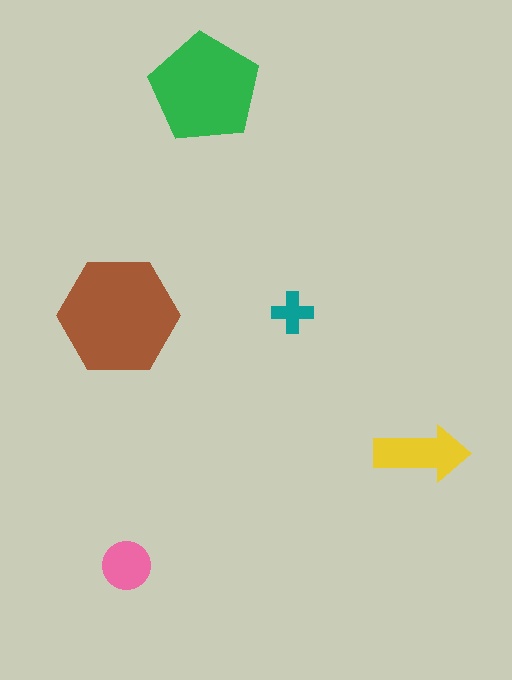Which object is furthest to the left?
The brown hexagon is leftmost.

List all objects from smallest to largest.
The teal cross, the pink circle, the yellow arrow, the green pentagon, the brown hexagon.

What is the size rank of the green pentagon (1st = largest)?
2nd.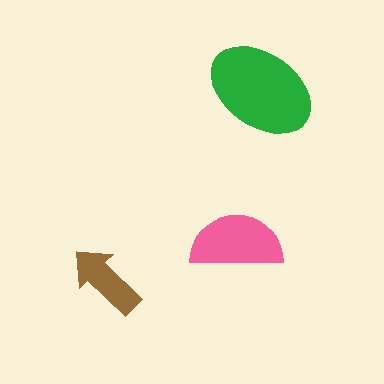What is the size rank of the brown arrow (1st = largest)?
3rd.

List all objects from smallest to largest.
The brown arrow, the pink semicircle, the green ellipse.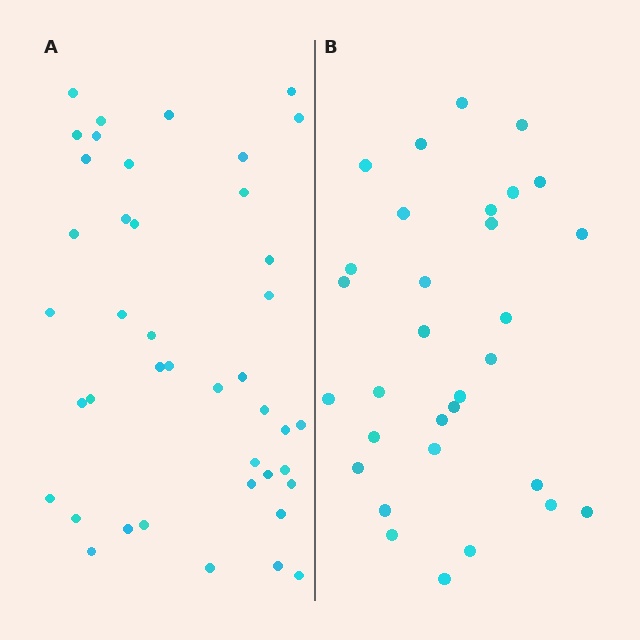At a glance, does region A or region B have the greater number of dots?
Region A (the left region) has more dots.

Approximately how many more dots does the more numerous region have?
Region A has roughly 12 or so more dots than region B.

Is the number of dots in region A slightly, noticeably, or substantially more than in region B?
Region A has noticeably more, but not dramatically so. The ratio is roughly 1.4 to 1.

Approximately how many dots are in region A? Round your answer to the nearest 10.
About 40 dots. (The exact count is 42, which rounds to 40.)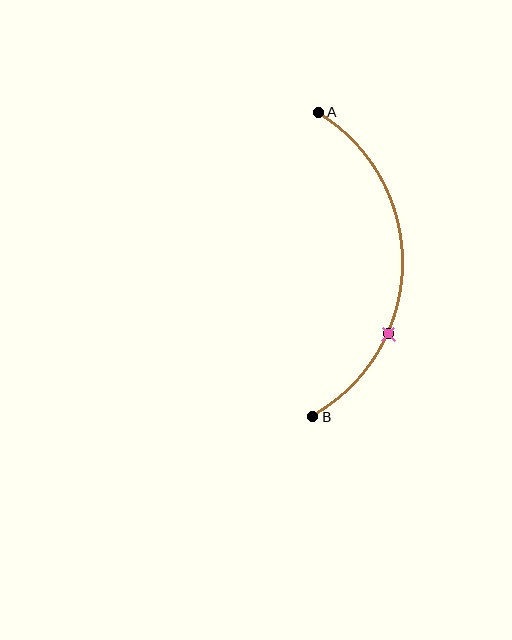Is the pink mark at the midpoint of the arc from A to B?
No. The pink mark lies on the arc but is closer to endpoint B. The arc midpoint would be at the point on the curve equidistant along the arc from both A and B.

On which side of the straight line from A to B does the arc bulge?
The arc bulges to the right of the straight line connecting A and B.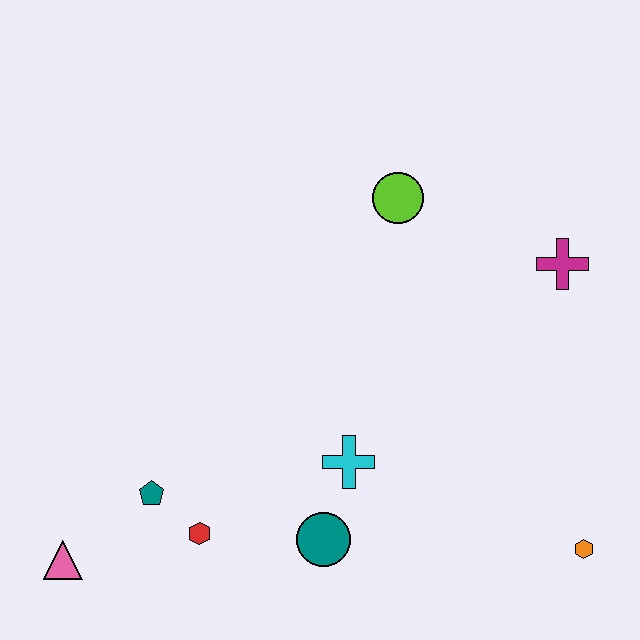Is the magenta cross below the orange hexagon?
No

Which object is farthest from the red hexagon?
The magenta cross is farthest from the red hexagon.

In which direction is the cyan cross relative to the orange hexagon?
The cyan cross is to the left of the orange hexagon.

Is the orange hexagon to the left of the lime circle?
No